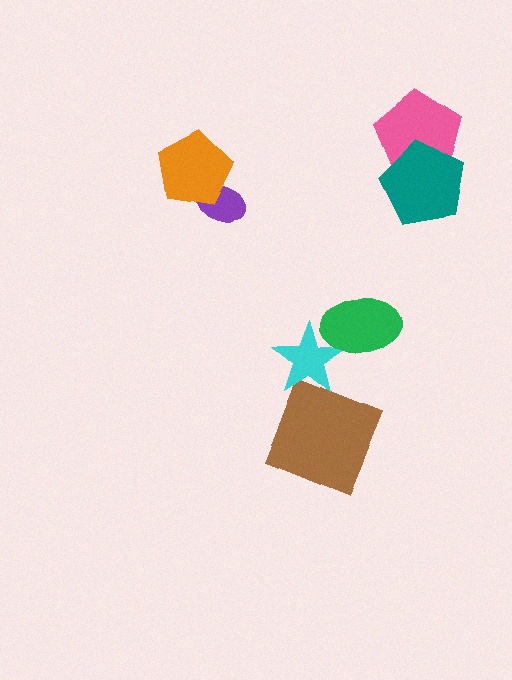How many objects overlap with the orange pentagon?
1 object overlaps with the orange pentagon.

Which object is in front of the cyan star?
The green ellipse is in front of the cyan star.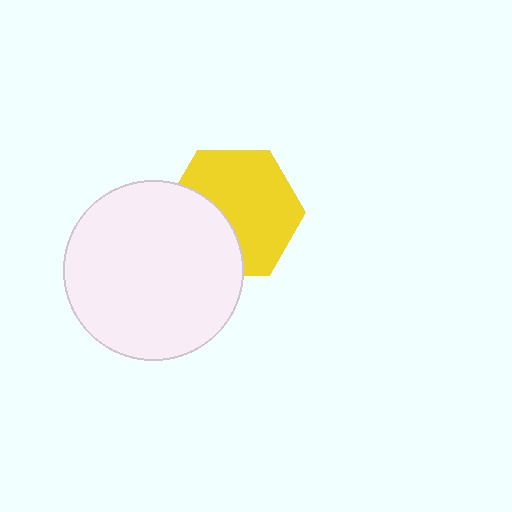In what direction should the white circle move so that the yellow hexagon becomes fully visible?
The white circle should move toward the lower-left. That is the shortest direction to clear the overlap and leave the yellow hexagon fully visible.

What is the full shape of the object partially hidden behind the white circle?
The partially hidden object is a yellow hexagon.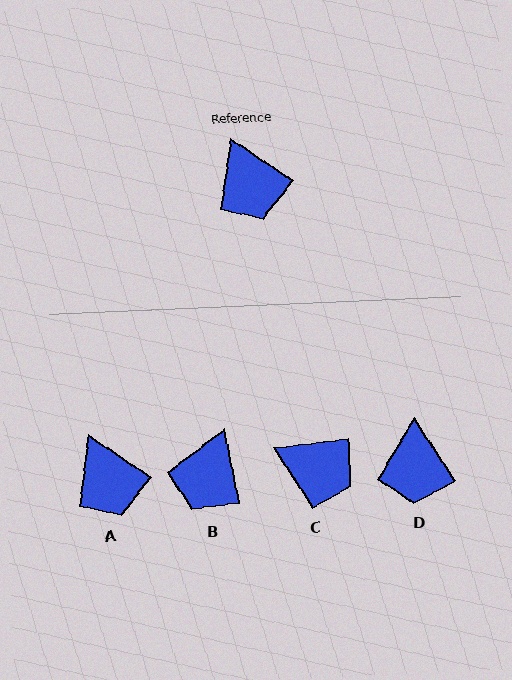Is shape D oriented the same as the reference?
No, it is off by about 23 degrees.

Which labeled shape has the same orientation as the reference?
A.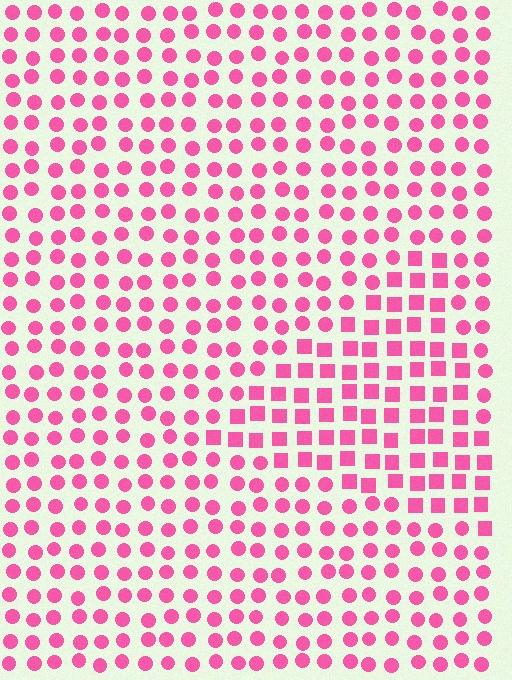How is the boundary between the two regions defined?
The boundary is defined by a change in element shape: squares inside vs. circles outside. All elements share the same color and spacing.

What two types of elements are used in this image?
The image uses squares inside the triangle region and circles outside it.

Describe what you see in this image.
The image is filled with small pink elements arranged in a uniform grid. A triangle-shaped region contains squares, while the surrounding area contains circles. The boundary is defined purely by the change in element shape.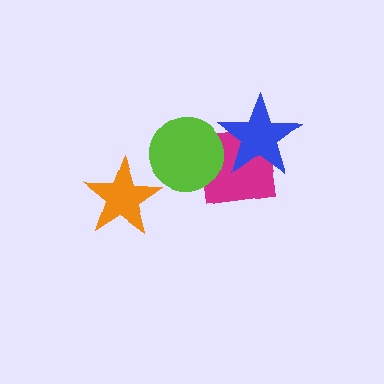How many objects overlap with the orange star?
0 objects overlap with the orange star.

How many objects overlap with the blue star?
1 object overlaps with the blue star.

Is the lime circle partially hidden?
No, no other shape covers it.